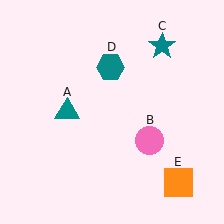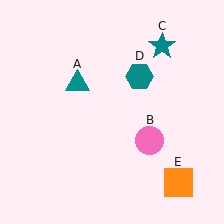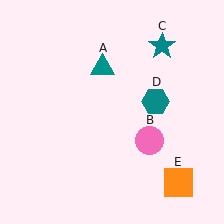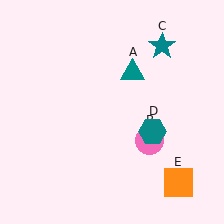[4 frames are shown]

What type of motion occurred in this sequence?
The teal triangle (object A), teal hexagon (object D) rotated clockwise around the center of the scene.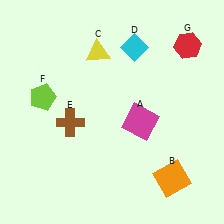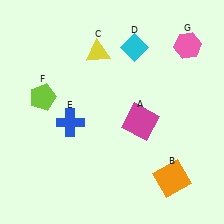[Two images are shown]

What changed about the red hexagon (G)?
In Image 1, G is red. In Image 2, it changed to pink.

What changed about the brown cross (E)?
In Image 1, E is brown. In Image 2, it changed to blue.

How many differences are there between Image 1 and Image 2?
There are 2 differences between the two images.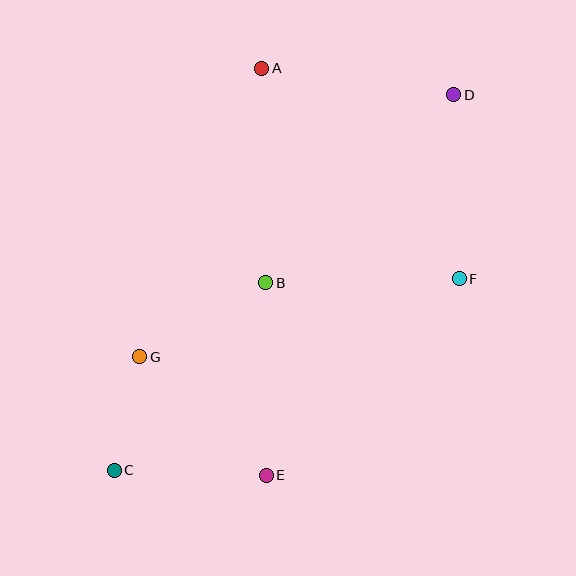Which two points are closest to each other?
Points C and G are closest to each other.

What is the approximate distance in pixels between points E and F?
The distance between E and F is approximately 275 pixels.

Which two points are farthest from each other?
Points C and D are farthest from each other.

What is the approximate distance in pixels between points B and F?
The distance between B and F is approximately 193 pixels.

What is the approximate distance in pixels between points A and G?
The distance between A and G is approximately 313 pixels.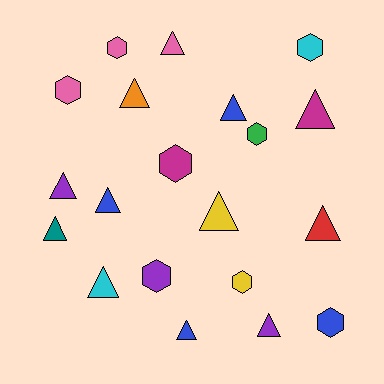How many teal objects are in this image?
There is 1 teal object.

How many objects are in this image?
There are 20 objects.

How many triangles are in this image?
There are 12 triangles.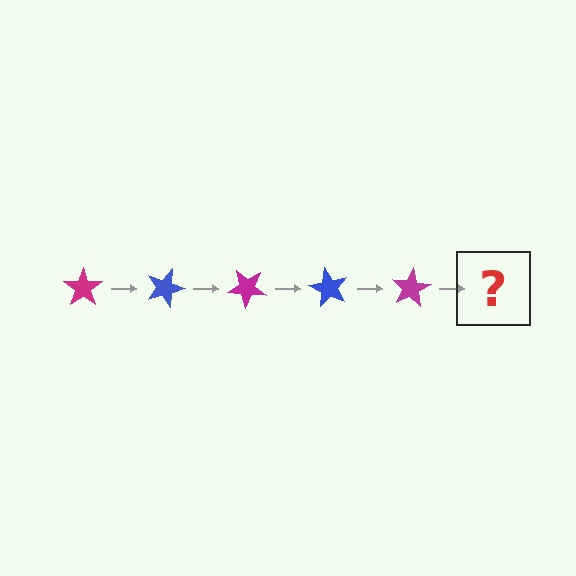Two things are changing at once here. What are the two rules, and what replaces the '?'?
The two rules are that it rotates 20 degrees each step and the color cycles through magenta and blue. The '?' should be a blue star, rotated 100 degrees from the start.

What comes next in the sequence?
The next element should be a blue star, rotated 100 degrees from the start.